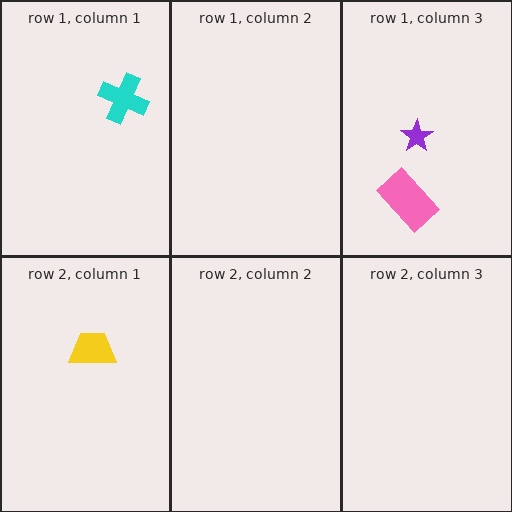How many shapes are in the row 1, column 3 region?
2.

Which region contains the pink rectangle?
The row 1, column 3 region.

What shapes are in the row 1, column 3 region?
The purple star, the pink rectangle.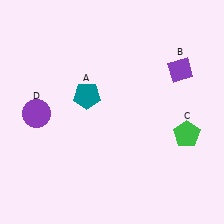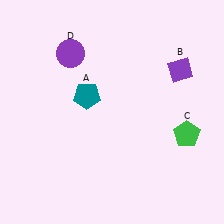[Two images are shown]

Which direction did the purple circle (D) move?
The purple circle (D) moved up.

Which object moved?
The purple circle (D) moved up.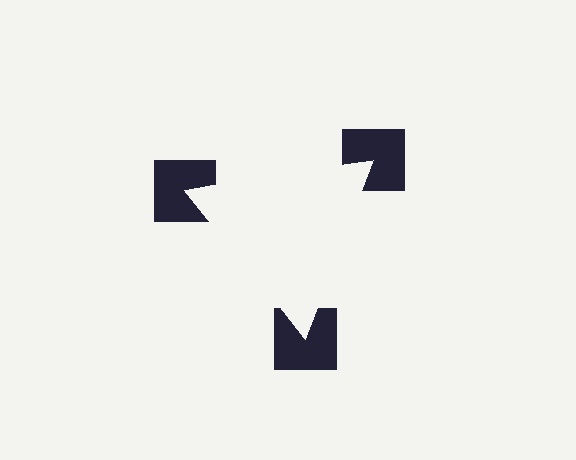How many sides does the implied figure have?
3 sides.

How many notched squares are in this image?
There are 3 — one at each vertex of the illusory triangle.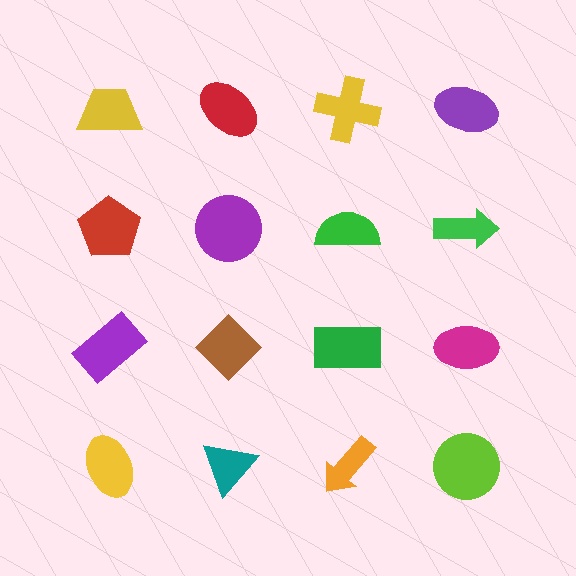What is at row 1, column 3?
A yellow cross.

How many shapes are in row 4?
4 shapes.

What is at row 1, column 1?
A yellow trapezoid.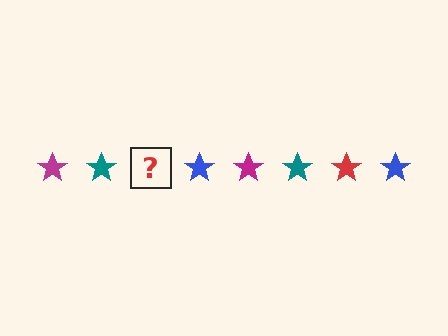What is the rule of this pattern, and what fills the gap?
The rule is that the pattern cycles through magenta, teal, red, blue stars. The gap should be filled with a red star.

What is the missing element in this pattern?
The missing element is a red star.